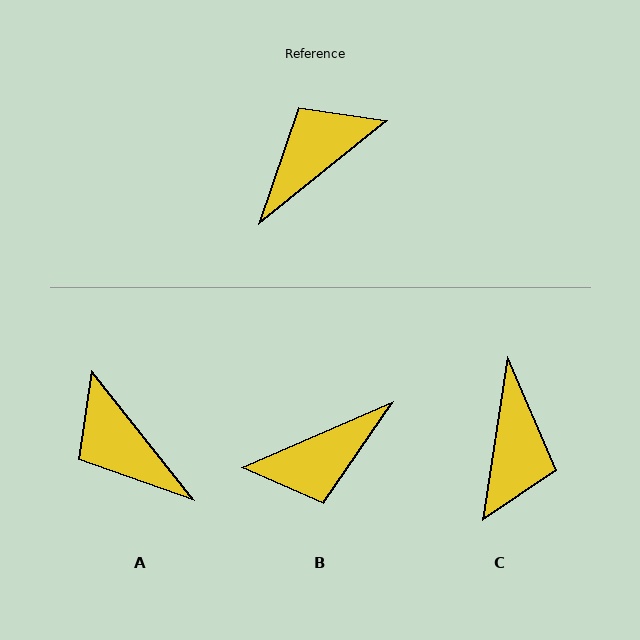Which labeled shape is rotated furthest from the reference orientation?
B, about 164 degrees away.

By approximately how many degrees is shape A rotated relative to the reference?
Approximately 90 degrees counter-clockwise.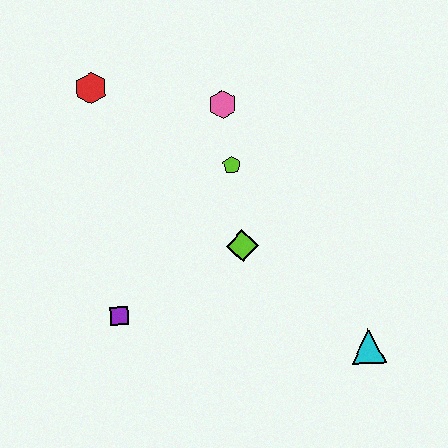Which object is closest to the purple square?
The lime diamond is closest to the purple square.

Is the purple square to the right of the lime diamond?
No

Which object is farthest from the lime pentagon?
The cyan triangle is farthest from the lime pentagon.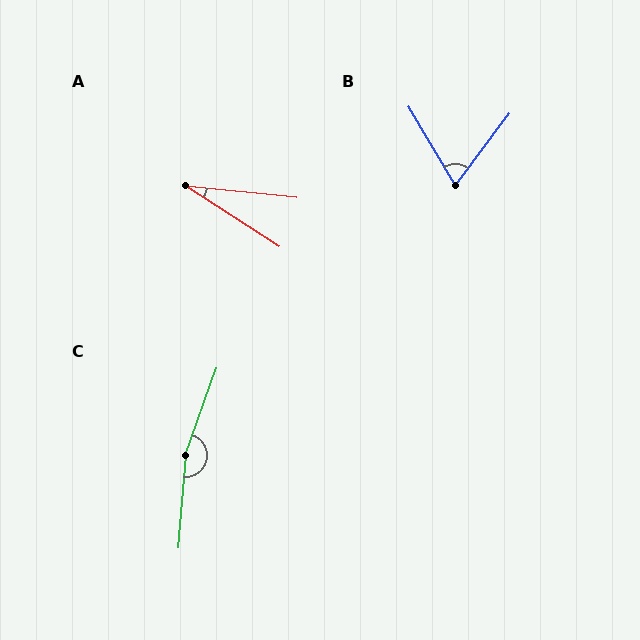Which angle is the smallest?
A, at approximately 27 degrees.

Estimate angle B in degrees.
Approximately 67 degrees.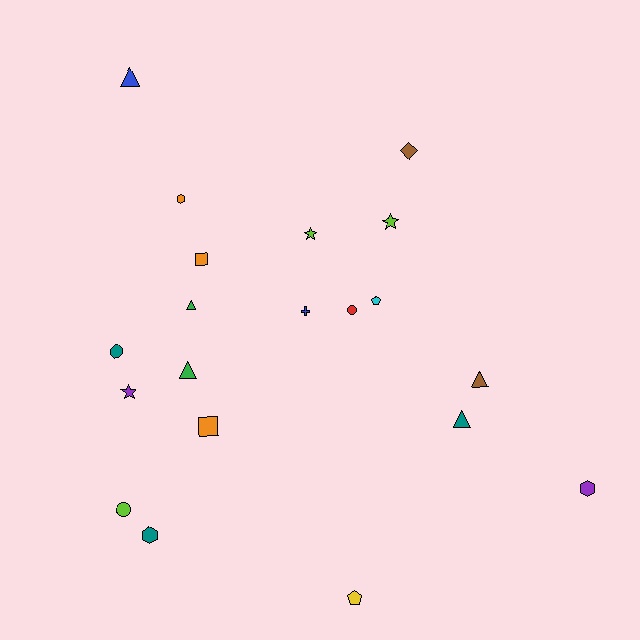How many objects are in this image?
There are 20 objects.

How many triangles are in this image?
There are 5 triangles.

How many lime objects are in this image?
There are 3 lime objects.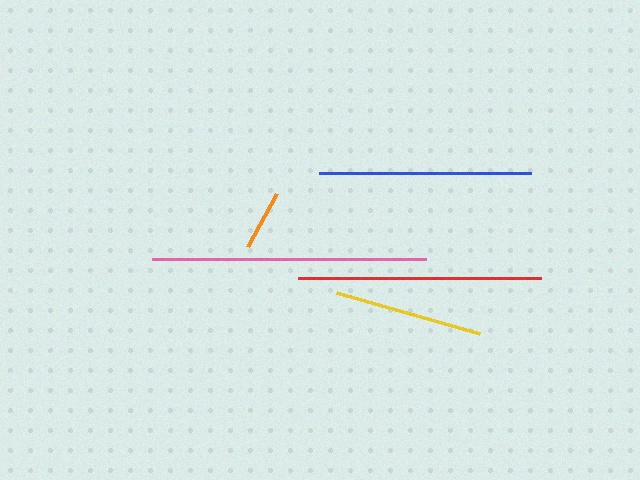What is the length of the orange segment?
The orange segment is approximately 61 pixels long.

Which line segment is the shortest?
The orange line is the shortest at approximately 61 pixels.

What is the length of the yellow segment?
The yellow segment is approximately 149 pixels long.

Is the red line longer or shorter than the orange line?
The red line is longer than the orange line.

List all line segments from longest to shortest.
From longest to shortest: pink, red, blue, yellow, orange.